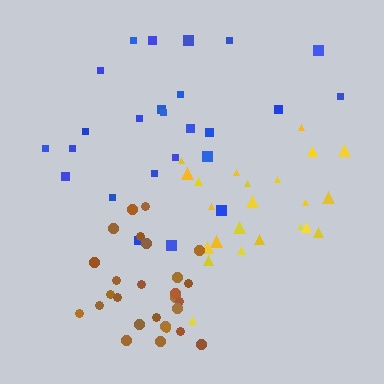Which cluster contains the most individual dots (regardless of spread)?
Brown (27).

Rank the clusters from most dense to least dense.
brown, yellow, blue.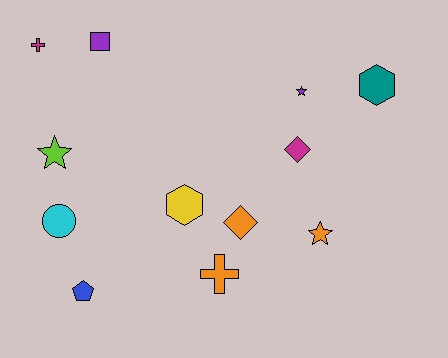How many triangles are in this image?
There are no triangles.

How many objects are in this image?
There are 12 objects.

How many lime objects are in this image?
There is 1 lime object.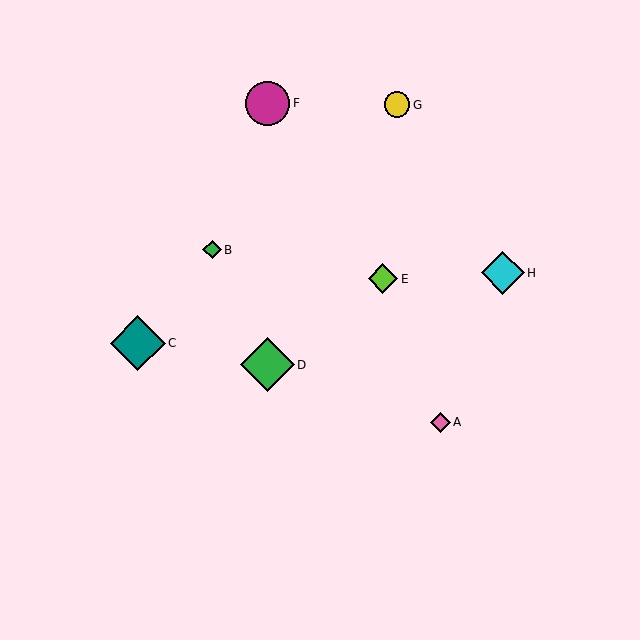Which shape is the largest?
The teal diamond (labeled C) is the largest.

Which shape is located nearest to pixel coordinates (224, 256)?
The green diamond (labeled B) at (212, 250) is nearest to that location.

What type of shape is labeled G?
Shape G is a yellow circle.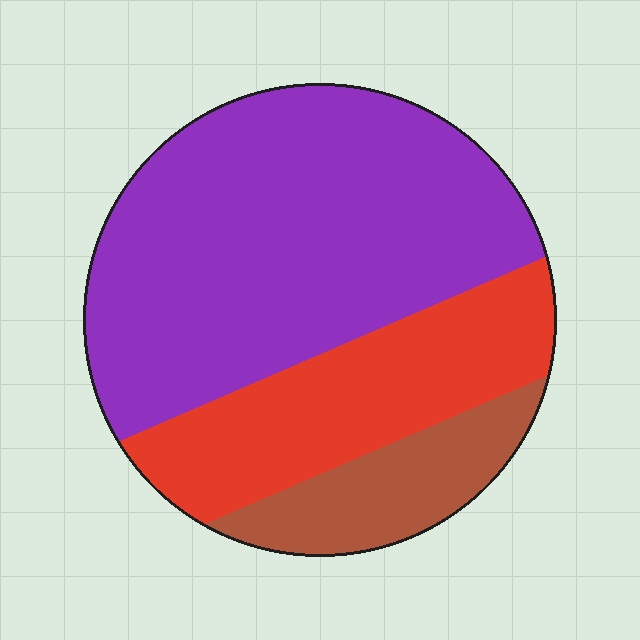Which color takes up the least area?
Brown, at roughly 15%.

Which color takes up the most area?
Purple, at roughly 60%.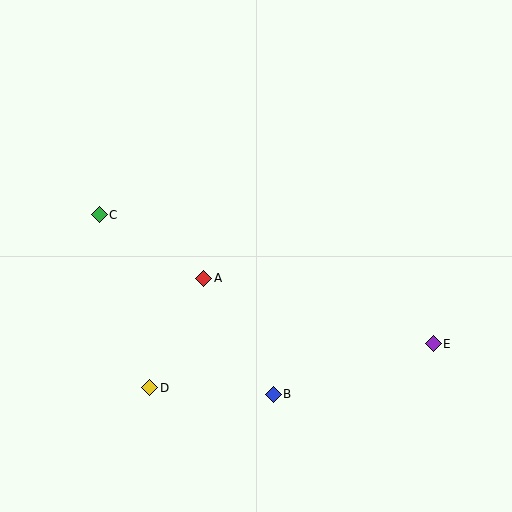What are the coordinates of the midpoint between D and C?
The midpoint between D and C is at (124, 301).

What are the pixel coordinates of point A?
Point A is at (204, 278).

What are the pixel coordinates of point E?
Point E is at (433, 344).